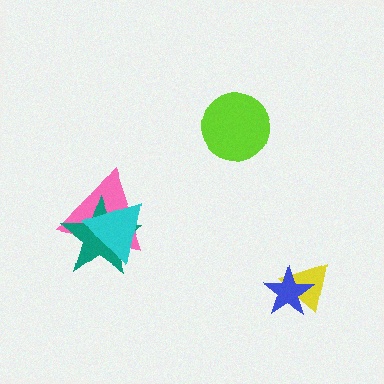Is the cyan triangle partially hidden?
No, no other shape covers it.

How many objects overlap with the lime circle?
0 objects overlap with the lime circle.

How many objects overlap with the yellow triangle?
1 object overlaps with the yellow triangle.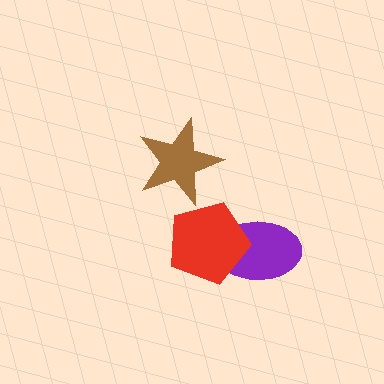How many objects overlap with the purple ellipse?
1 object overlaps with the purple ellipse.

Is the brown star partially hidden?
No, no other shape covers it.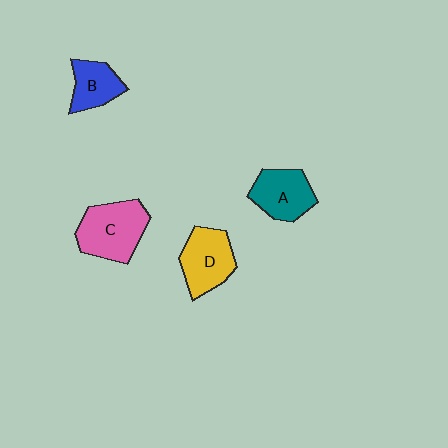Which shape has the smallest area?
Shape B (blue).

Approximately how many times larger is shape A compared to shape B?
Approximately 1.2 times.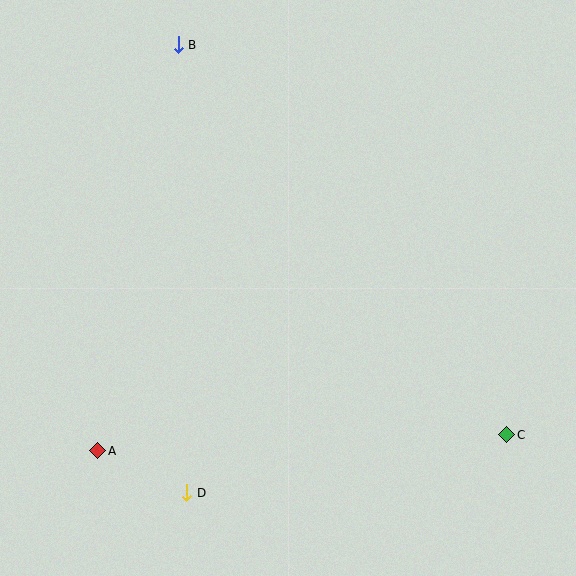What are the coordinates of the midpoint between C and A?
The midpoint between C and A is at (302, 443).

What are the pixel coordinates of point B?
Point B is at (178, 45).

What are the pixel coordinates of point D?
Point D is at (187, 493).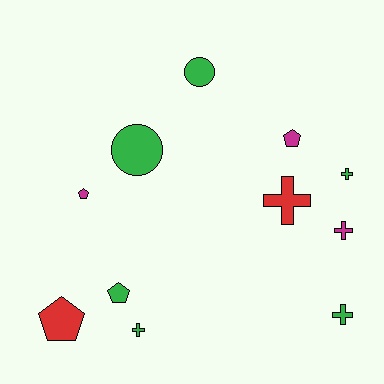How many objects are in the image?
There are 11 objects.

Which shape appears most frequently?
Cross, with 5 objects.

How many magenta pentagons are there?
There are 2 magenta pentagons.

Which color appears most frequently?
Green, with 6 objects.